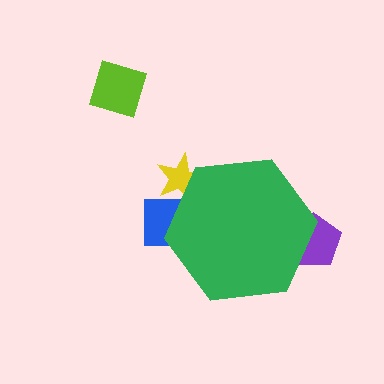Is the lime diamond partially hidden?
No, the lime diamond is fully visible.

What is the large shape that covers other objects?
A green hexagon.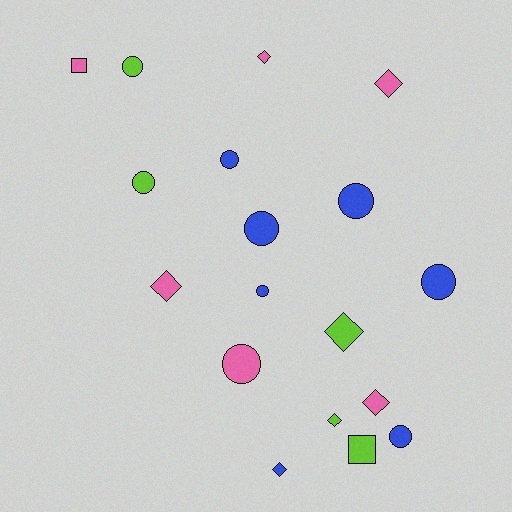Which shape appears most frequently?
Circle, with 9 objects.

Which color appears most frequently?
Blue, with 7 objects.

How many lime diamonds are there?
There are 2 lime diamonds.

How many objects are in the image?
There are 18 objects.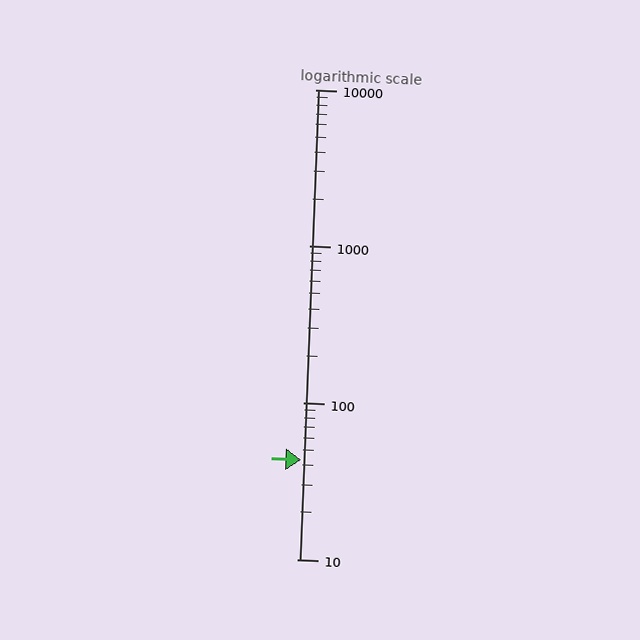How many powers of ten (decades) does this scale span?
The scale spans 3 decades, from 10 to 10000.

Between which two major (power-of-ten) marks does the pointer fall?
The pointer is between 10 and 100.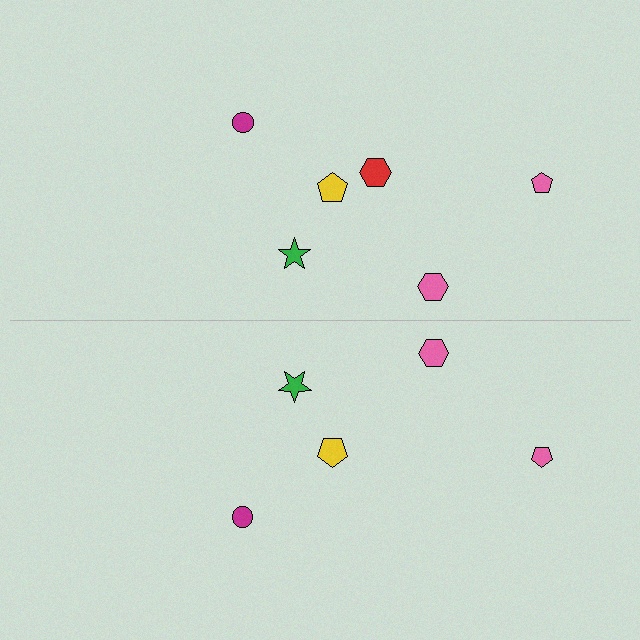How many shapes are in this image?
There are 11 shapes in this image.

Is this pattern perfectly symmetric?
No, the pattern is not perfectly symmetric. A red hexagon is missing from the bottom side.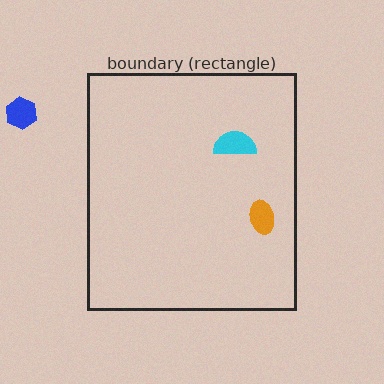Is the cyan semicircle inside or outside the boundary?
Inside.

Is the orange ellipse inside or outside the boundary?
Inside.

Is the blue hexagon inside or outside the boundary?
Outside.